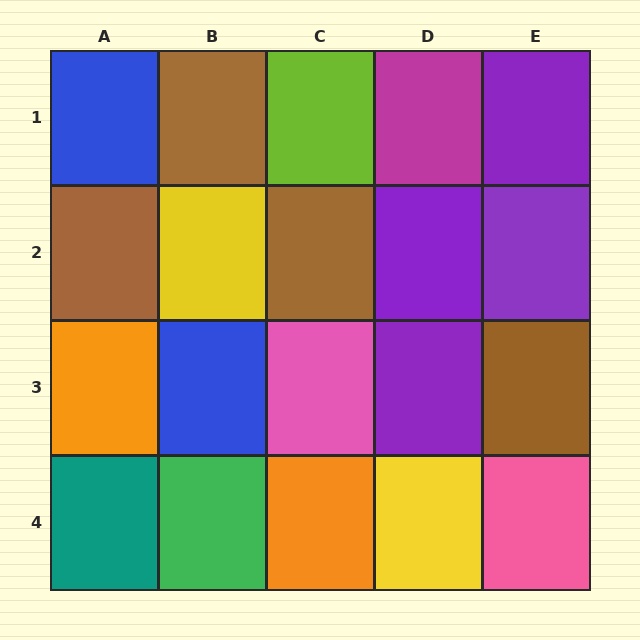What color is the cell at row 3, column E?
Brown.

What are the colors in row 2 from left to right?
Brown, yellow, brown, purple, purple.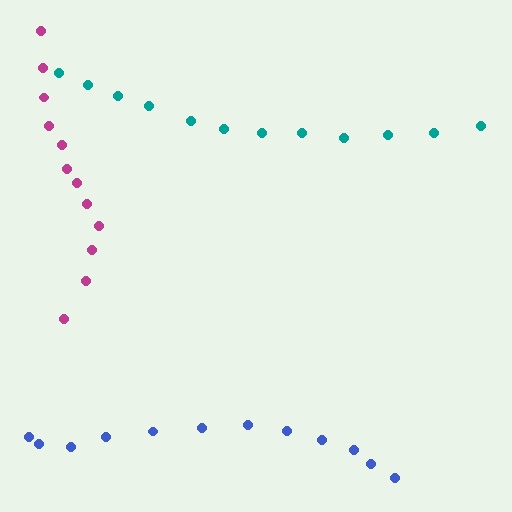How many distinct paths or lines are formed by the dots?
There are 3 distinct paths.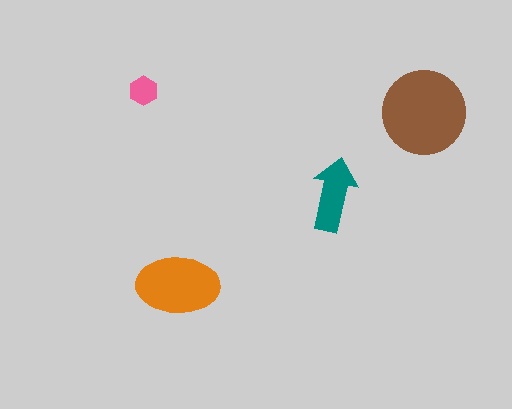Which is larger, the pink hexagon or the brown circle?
The brown circle.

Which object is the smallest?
The pink hexagon.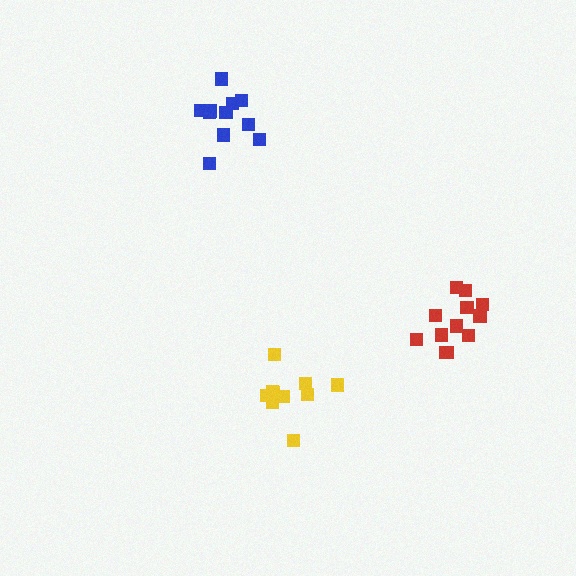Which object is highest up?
The blue cluster is topmost.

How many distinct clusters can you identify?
There are 3 distinct clusters.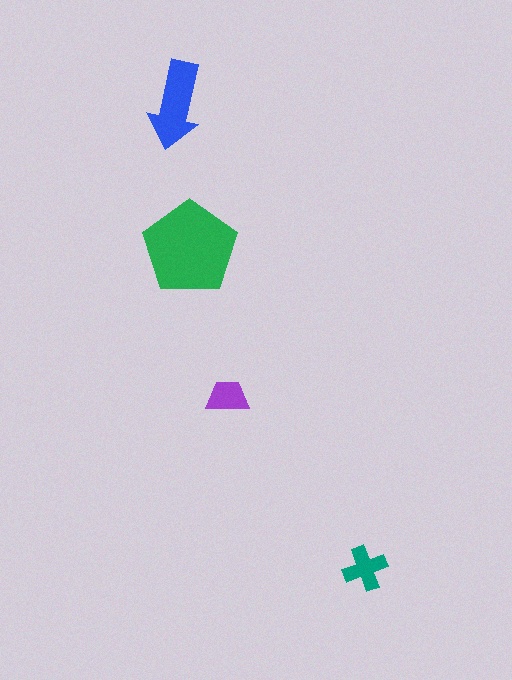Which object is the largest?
The green pentagon.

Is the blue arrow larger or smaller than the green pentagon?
Smaller.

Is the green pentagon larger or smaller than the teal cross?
Larger.